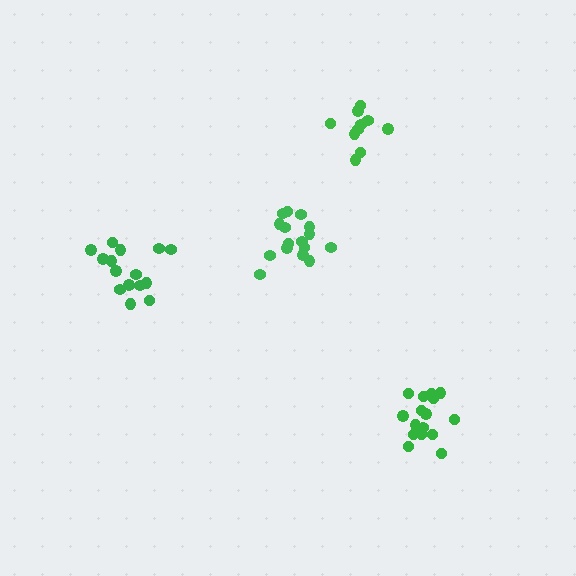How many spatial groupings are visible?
There are 4 spatial groupings.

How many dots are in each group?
Group 1: 10 dots, Group 2: 15 dots, Group 3: 16 dots, Group 4: 16 dots (57 total).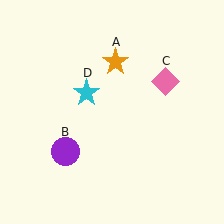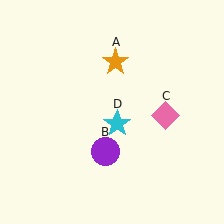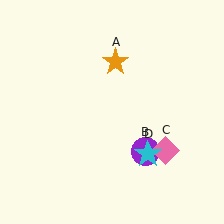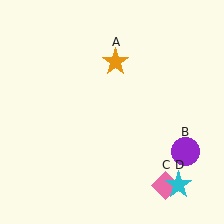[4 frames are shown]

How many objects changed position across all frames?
3 objects changed position: purple circle (object B), pink diamond (object C), cyan star (object D).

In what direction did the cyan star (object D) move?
The cyan star (object D) moved down and to the right.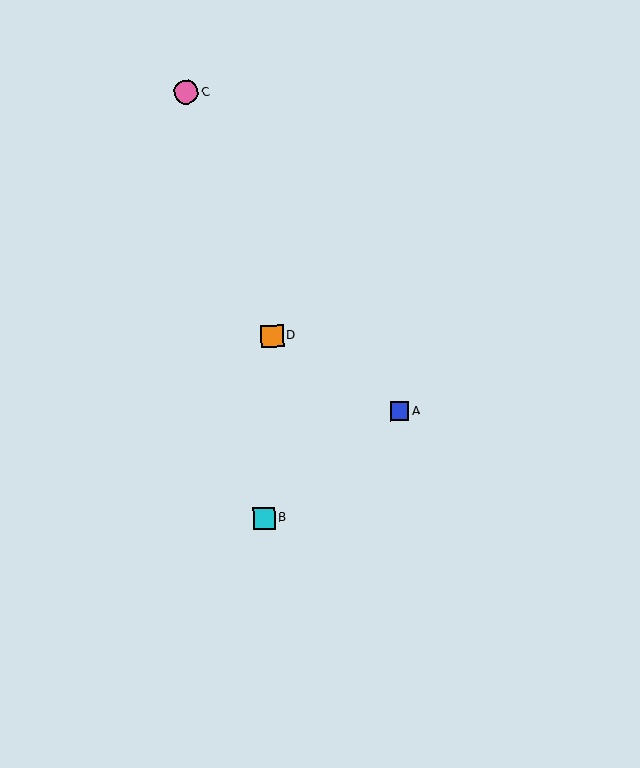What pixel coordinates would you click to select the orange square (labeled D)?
Click at (272, 336) to select the orange square D.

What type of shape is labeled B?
Shape B is a cyan square.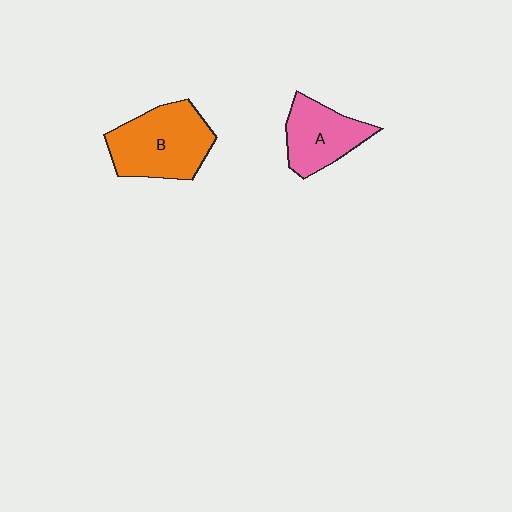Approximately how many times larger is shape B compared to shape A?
Approximately 1.4 times.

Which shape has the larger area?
Shape B (orange).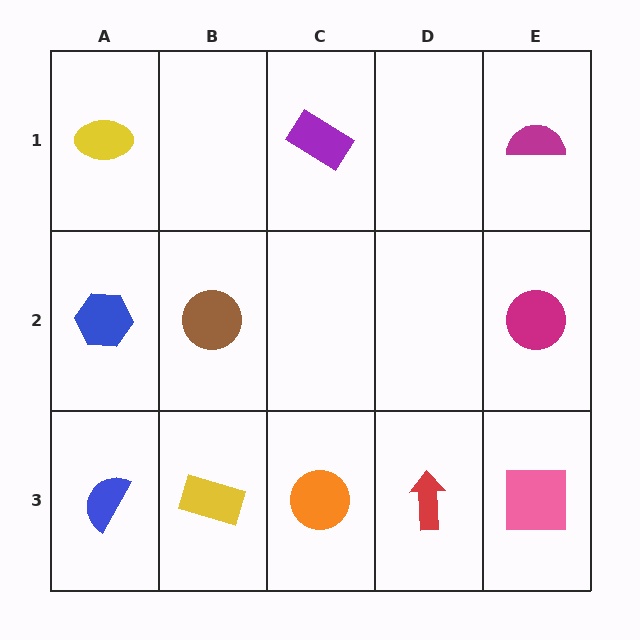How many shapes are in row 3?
5 shapes.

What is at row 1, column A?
A yellow ellipse.